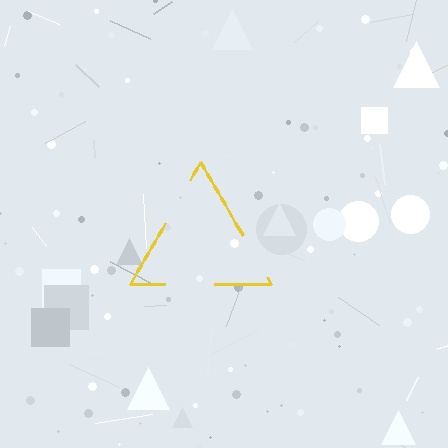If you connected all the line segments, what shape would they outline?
They would outline a triangle.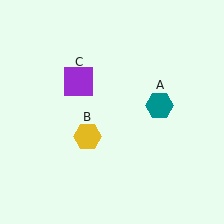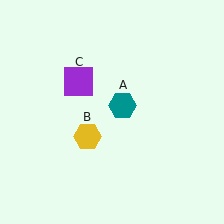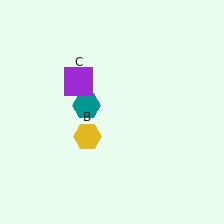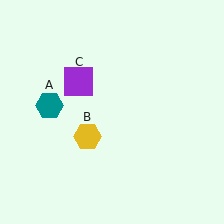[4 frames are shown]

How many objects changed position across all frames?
1 object changed position: teal hexagon (object A).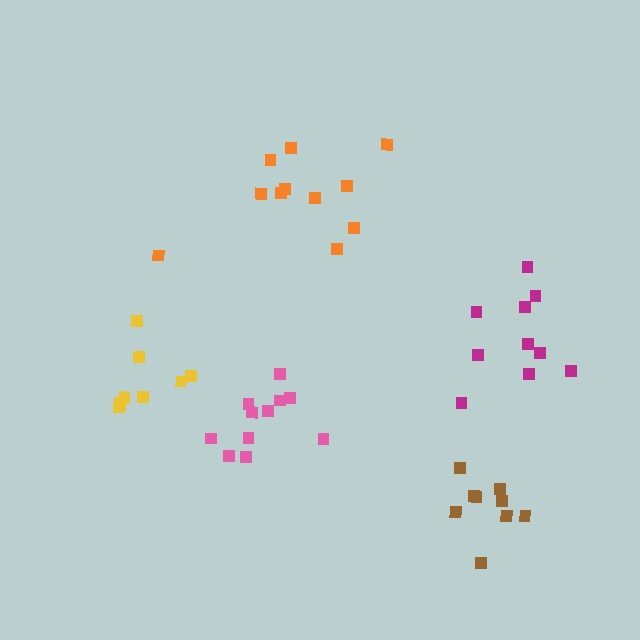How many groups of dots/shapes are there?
There are 5 groups.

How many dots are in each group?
Group 1: 11 dots, Group 2: 11 dots, Group 3: 11 dots, Group 4: 9 dots, Group 5: 8 dots (50 total).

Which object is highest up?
The orange cluster is topmost.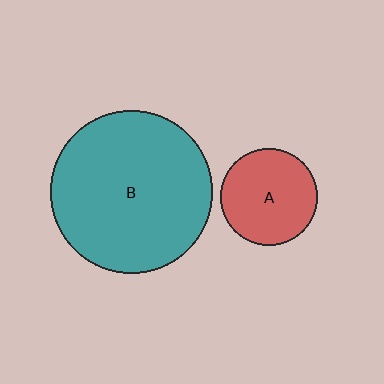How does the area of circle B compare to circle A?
Approximately 2.8 times.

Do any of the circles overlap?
No, none of the circles overlap.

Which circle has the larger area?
Circle B (teal).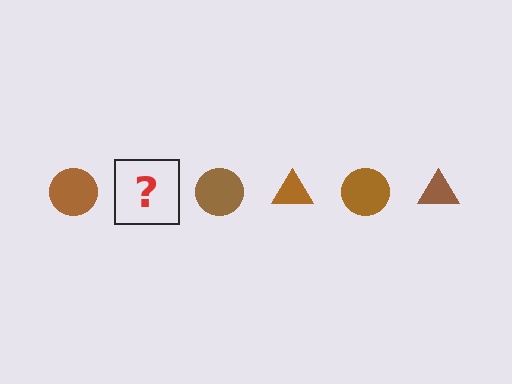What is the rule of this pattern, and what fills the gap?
The rule is that the pattern cycles through circle, triangle shapes in brown. The gap should be filled with a brown triangle.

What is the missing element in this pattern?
The missing element is a brown triangle.